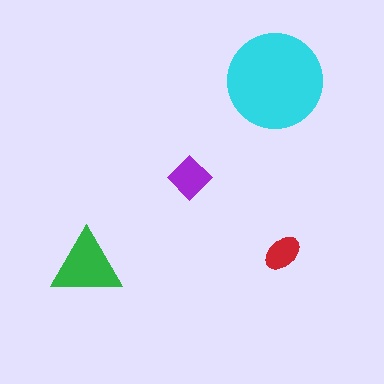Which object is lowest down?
The green triangle is bottommost.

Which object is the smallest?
The red ellipse.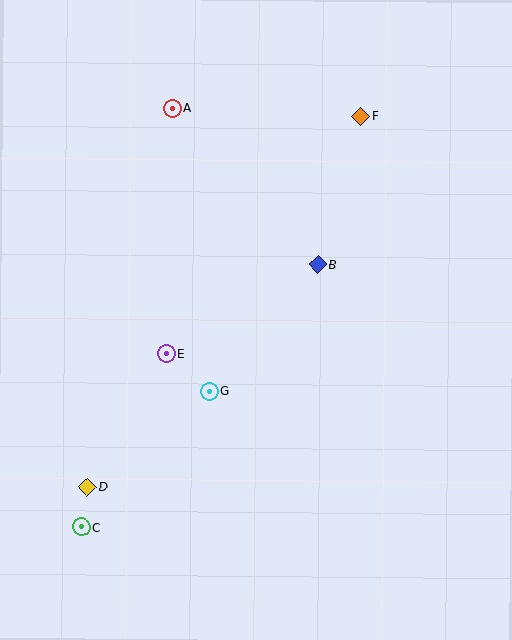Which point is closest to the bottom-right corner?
Point G is closest to the bottom-right corner.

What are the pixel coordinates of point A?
Point A is at (172, 108).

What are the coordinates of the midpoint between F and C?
The midpoint between F and C is at (221, 322).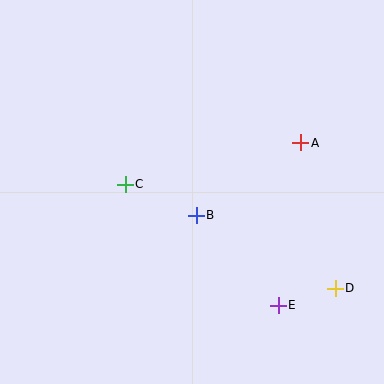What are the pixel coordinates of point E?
Point E is at (278, 305).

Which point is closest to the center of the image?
Point B at (196, 215) is closest to the center.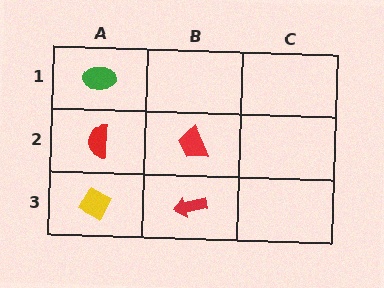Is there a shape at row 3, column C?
No, that cell is empty.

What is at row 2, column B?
A red trapezoid.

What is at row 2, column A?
A red semicircle.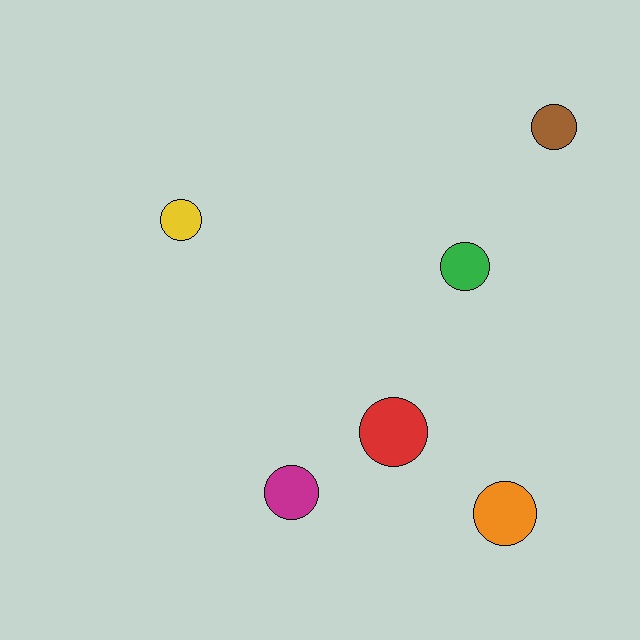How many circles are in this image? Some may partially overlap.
There are 6 circles.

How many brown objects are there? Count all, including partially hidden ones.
There is 1 brown object.